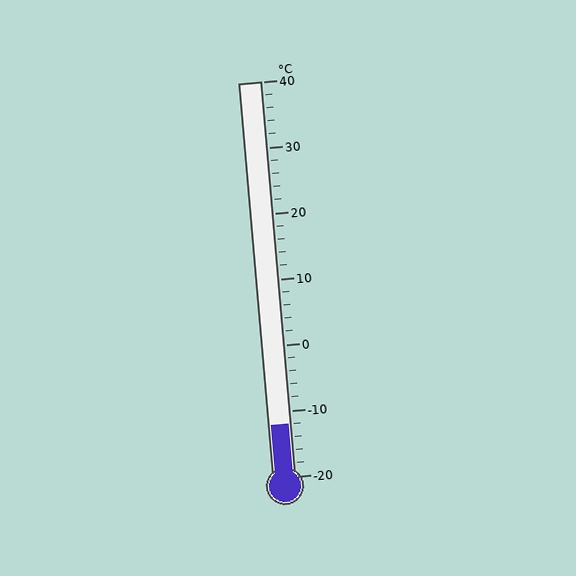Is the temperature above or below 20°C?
The temperature is below 20°C.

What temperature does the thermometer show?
The thermometer shows approximately -12°C.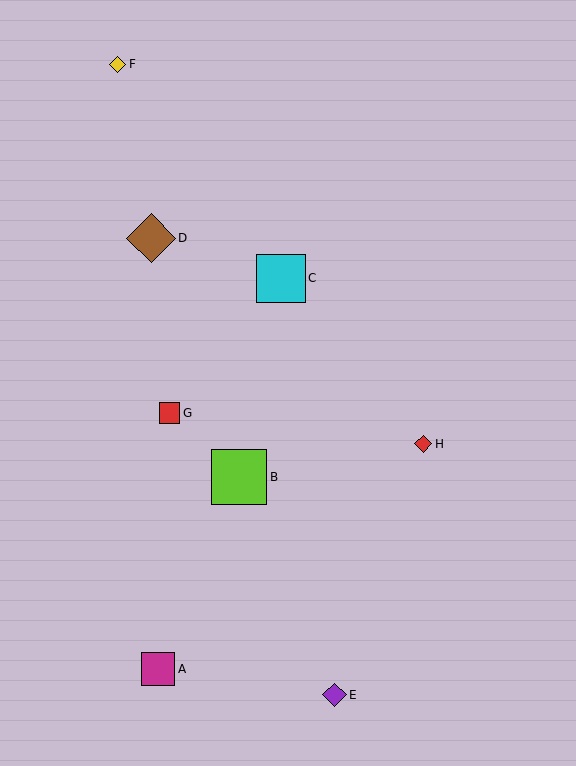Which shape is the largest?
The lime square (labeled B) is the largest.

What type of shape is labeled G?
Shape G is a red square.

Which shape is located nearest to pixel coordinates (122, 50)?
The yellow diamond (labeled F) at (118, 64) is nearest to that location.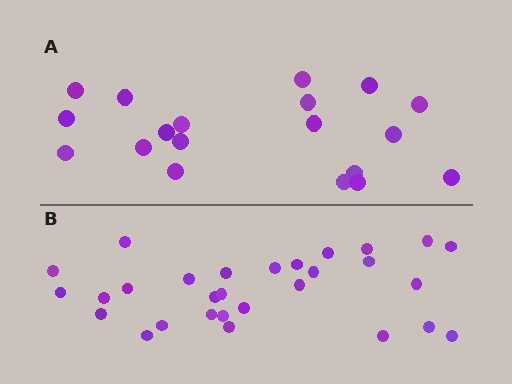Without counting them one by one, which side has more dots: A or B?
Region B (the bottom region) has more dots.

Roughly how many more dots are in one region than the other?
Region B has roughly 10 or so more dots than region A.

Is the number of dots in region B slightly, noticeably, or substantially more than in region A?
Region B has substantially more. The ratio is roughly 1.5 to 1.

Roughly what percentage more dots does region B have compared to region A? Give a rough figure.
About 55% more.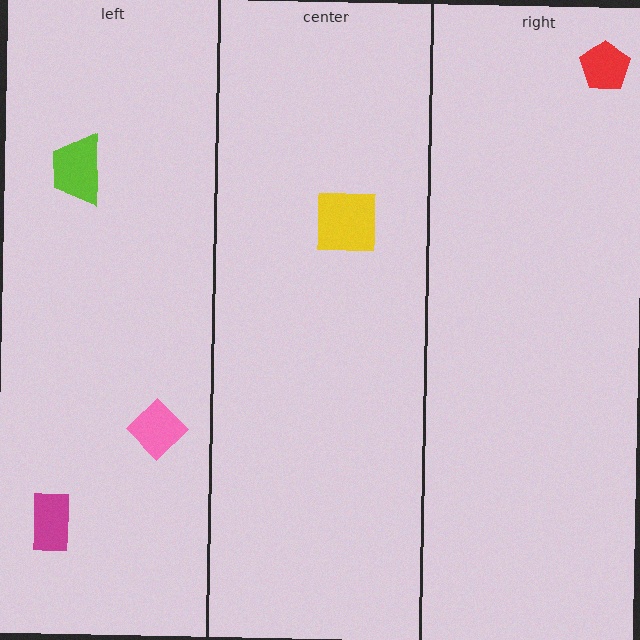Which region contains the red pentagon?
The right region.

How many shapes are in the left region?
3.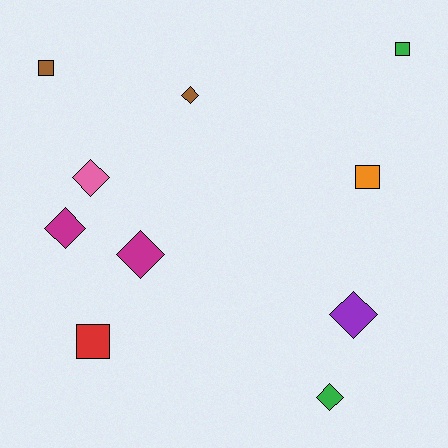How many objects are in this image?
There are 10 objects.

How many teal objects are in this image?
There are no teal objects.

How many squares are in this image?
There are 4 squares.